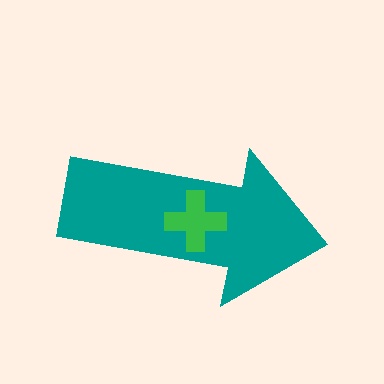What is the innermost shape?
The green cross.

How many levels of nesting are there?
2.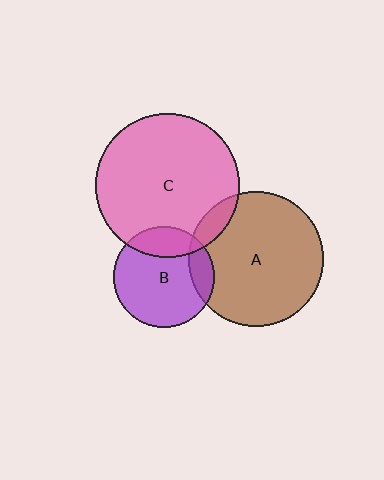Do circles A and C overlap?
Yes.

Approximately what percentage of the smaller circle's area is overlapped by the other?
Approximately 10%.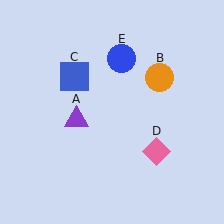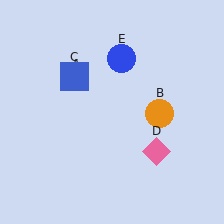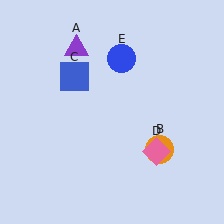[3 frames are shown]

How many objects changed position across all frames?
2 objects changed position: purple triangle (object A), orange circle (object B).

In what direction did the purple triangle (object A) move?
The purple triangle (object A) moved up.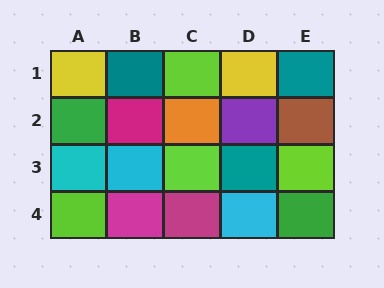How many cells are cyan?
3 cells are cyan.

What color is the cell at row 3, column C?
Lime.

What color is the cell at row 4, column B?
Magenta.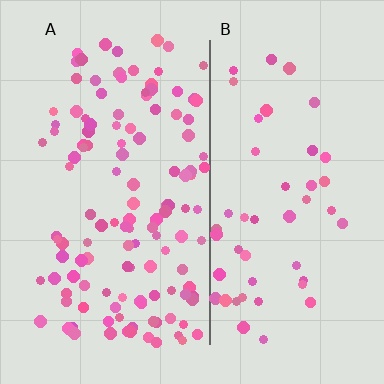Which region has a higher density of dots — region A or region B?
A (the left).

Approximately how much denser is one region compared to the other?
Approximately 2.6× — region A over region B.